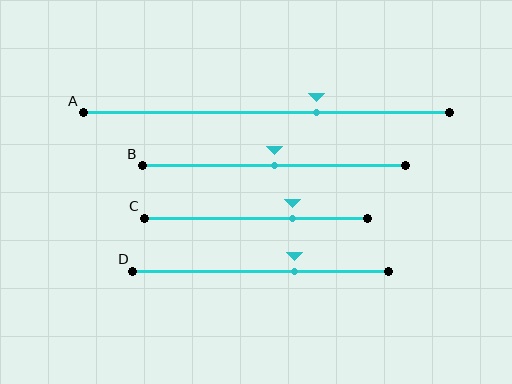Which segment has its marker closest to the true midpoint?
Segment B has its marker closest to the true midpoint.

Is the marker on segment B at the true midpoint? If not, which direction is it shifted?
Yes, the marker on segment B is at the true midpoint.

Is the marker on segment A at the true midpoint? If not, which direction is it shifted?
No, the marker on segment A is shifted to the right by about 14% of the segment length.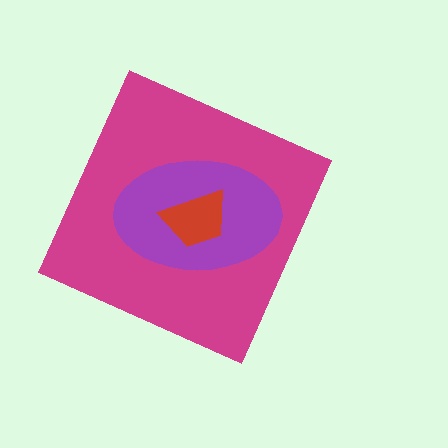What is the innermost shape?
The red trapezoid.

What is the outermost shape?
The magenta diamond.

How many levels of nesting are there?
3.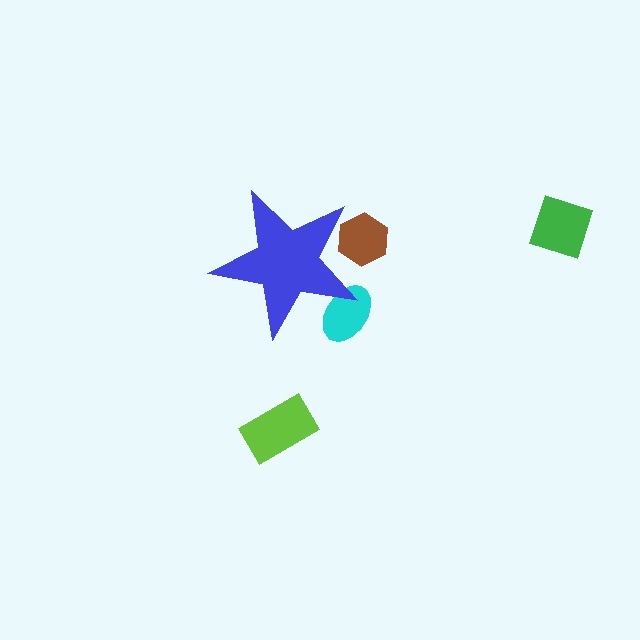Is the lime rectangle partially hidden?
No, the lime rectangle is fully visible.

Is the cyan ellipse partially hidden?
Yes, the cyan ellipse is partially hidden behind the blue star.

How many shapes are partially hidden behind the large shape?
2 shapes are partially hidden.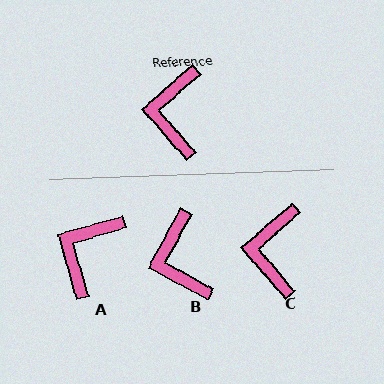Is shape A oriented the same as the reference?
No, it is off by about 25 degrees.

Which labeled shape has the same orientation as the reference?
C.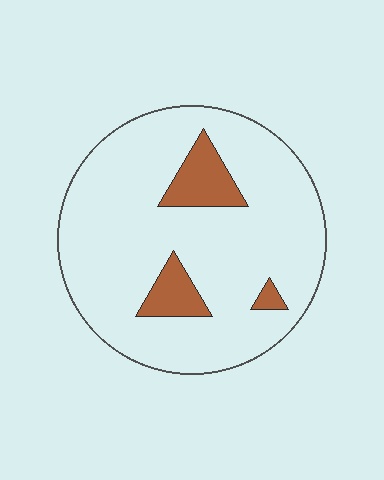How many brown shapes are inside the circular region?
3.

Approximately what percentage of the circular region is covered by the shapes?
Approximately 10%.